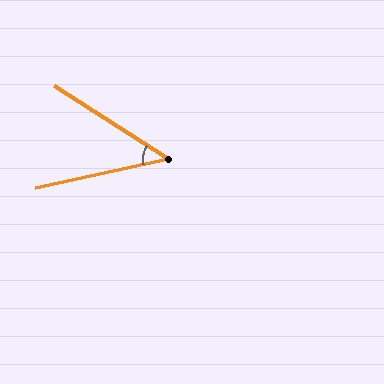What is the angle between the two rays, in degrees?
Approximately 45 degrees.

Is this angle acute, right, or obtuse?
It is acute.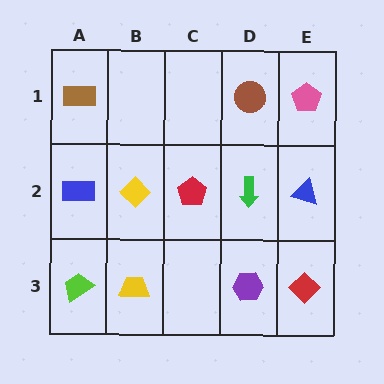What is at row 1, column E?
A pink pentagon.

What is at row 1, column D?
A brown circle.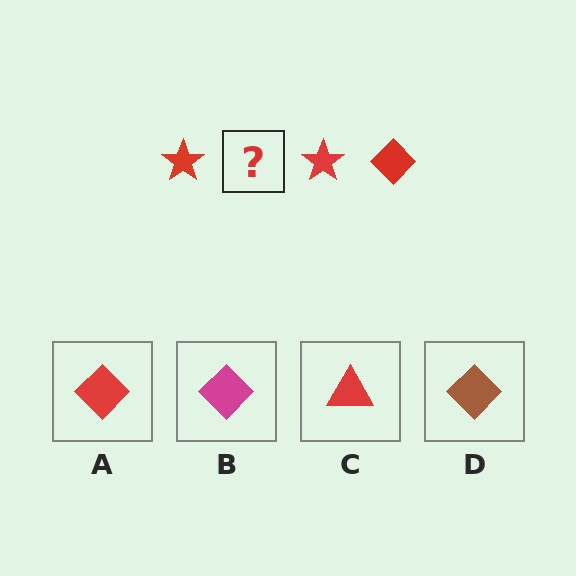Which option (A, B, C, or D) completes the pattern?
A.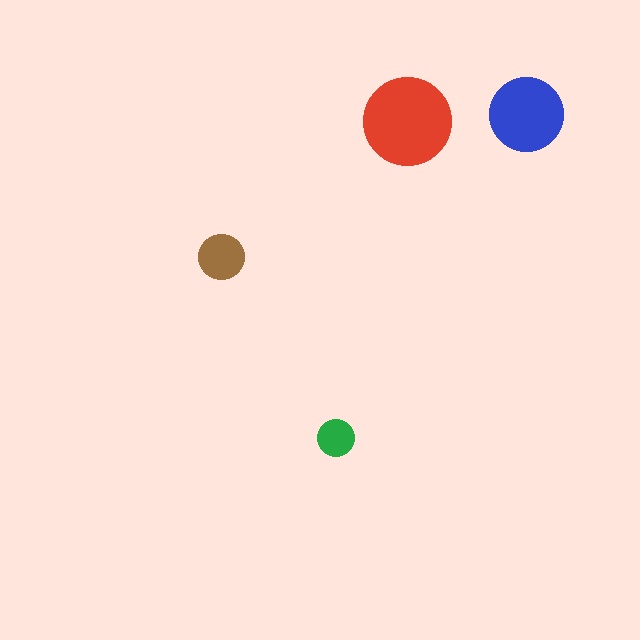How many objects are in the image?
There are 4 objects in the image.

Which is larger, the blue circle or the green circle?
The blue one.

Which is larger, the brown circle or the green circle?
The brown one.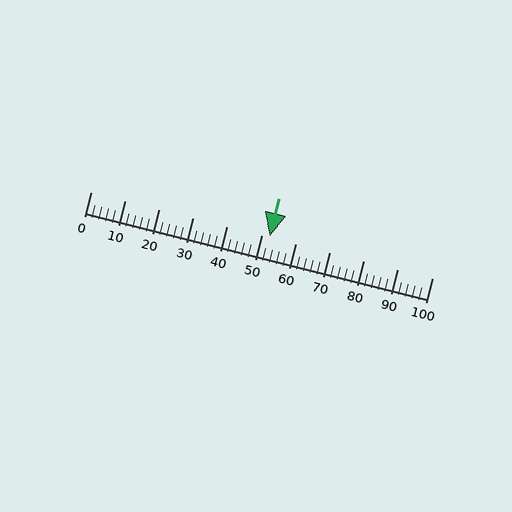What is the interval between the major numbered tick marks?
The major tick marks are spaced 10 units apart.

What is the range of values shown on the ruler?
The ruler shows values from 0 to 100.